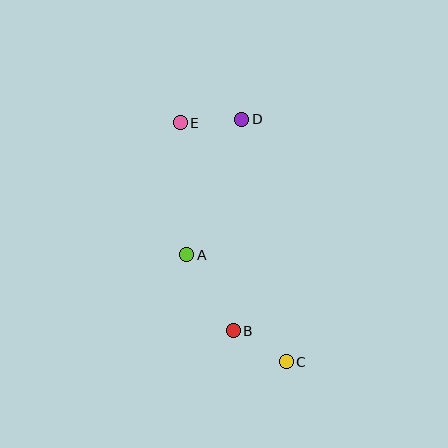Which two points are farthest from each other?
Points C and E are farthest from each other.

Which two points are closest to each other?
Points B and C are closest to each other.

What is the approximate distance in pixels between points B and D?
The distance between B and D is approximately 212 pixels.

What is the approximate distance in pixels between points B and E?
The distance between B and E is approximately 215 pixels.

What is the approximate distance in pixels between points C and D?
The distance between C and D is approximately 246 pixels.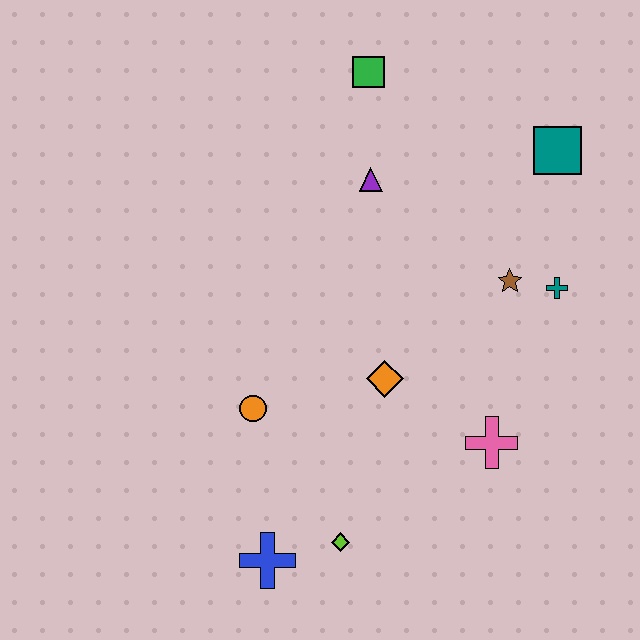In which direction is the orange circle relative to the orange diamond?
The orange circle is to the left of the orange diamond.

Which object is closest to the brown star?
The teal cross is closest to the brown star.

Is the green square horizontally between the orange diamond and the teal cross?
No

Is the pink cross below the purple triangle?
Yes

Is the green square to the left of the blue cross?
No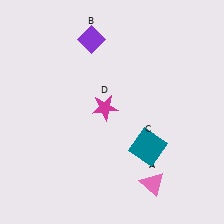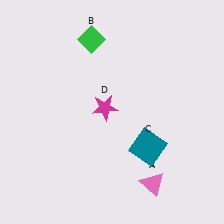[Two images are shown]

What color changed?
The diamond (B) changed from purple in Image 1 to green in Image 2.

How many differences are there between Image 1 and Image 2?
There is 1 difference between the two images.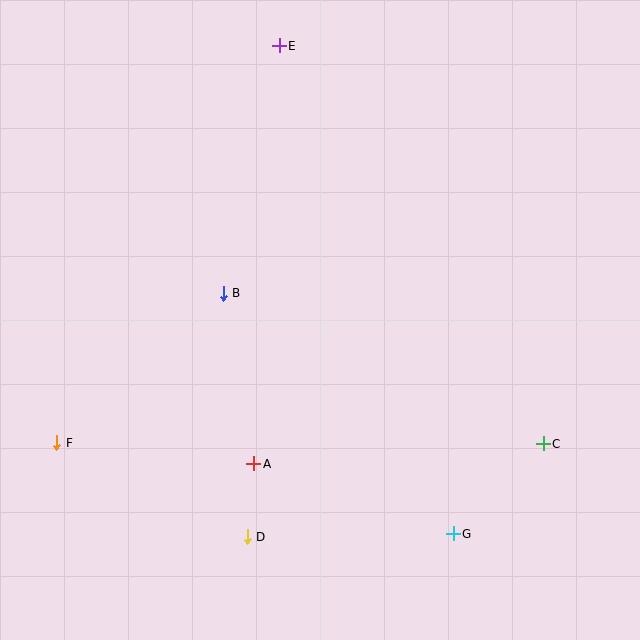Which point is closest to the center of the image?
Point B at (223, 293) is closest to the center.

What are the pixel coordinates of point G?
Point G is at (453, 534).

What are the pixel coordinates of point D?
Point D is at (247, 537).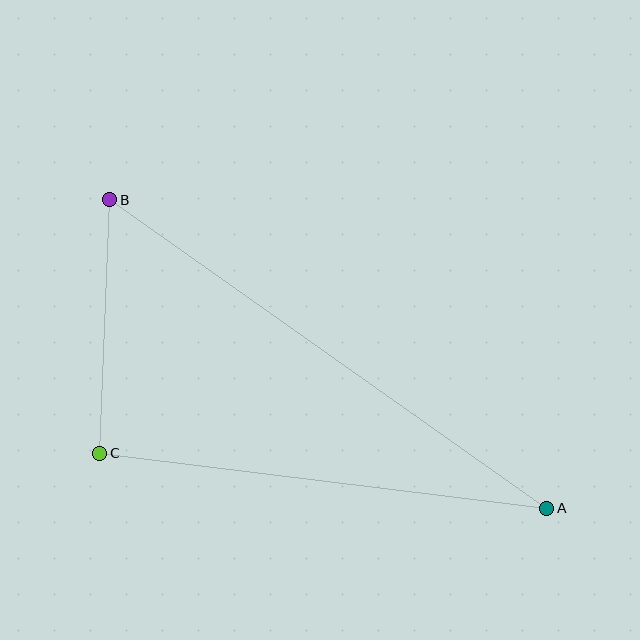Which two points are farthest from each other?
Points A and B are farthest from each other.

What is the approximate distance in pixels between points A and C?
The distance between A and C is approximately 451 pixels.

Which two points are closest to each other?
Points B and C are closest to each other.